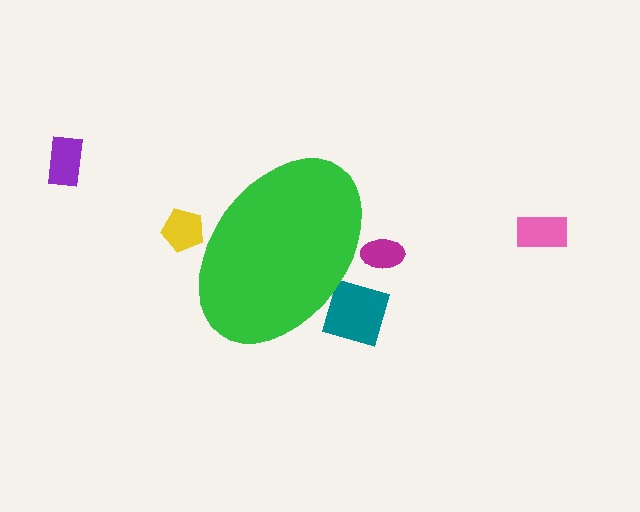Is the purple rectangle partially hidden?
No, the purple rectangle is fully visible.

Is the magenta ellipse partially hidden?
Yes, the magenta ellipse is partially hidden behind the green ellipse.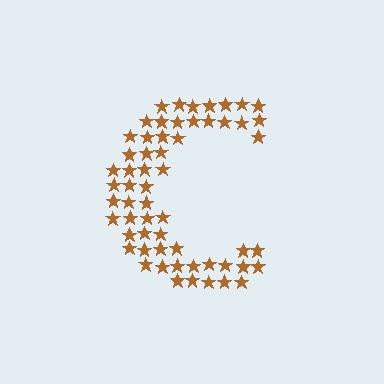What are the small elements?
The small elements are stars.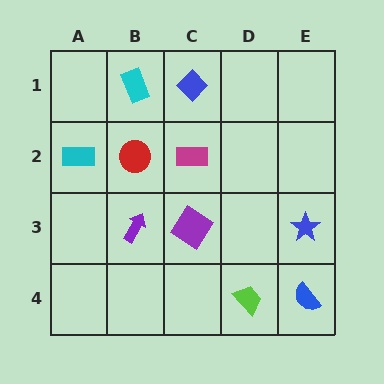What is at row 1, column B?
A cyan rectangle.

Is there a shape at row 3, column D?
No, that cell is empty.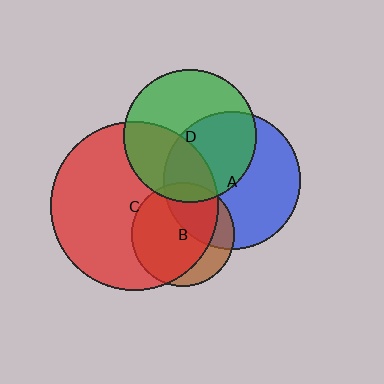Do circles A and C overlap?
Yes.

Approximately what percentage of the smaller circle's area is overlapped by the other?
Approximately 30%.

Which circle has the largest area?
Circle C (red).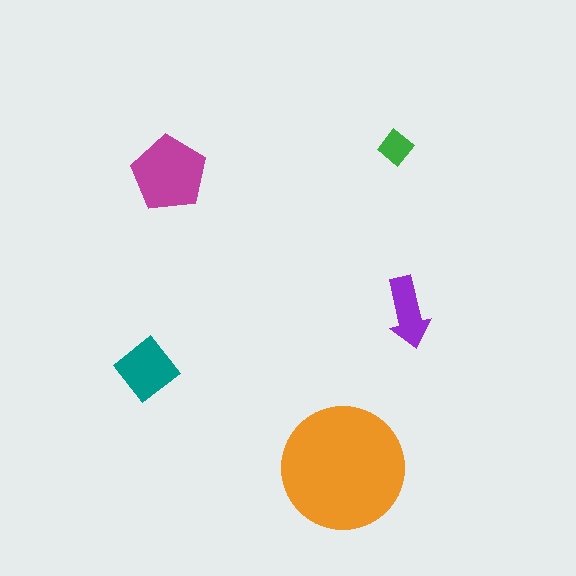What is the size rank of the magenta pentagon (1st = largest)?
2nd.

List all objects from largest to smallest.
The orange circle, the magenta pentagon, the teal diamond, the purple arrow, the green diamond.